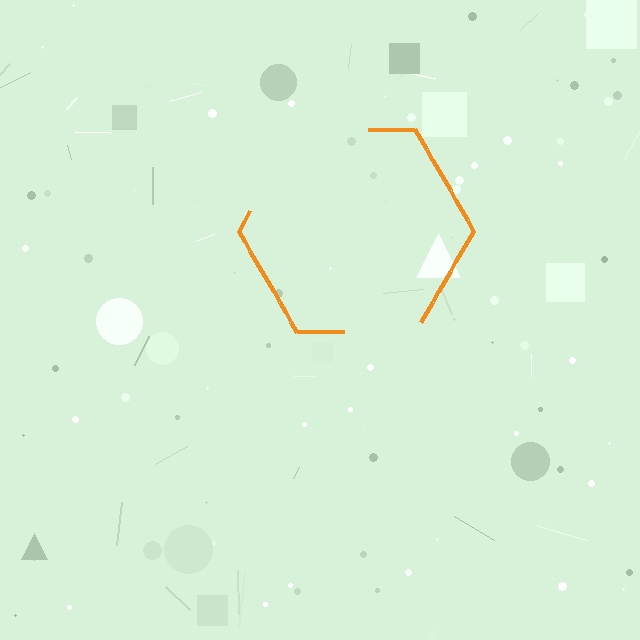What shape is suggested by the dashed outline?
The dashed outline suggests a hexagon.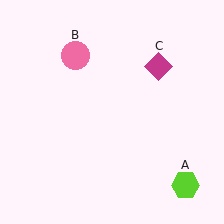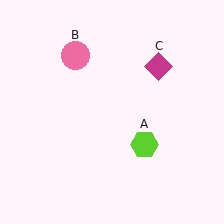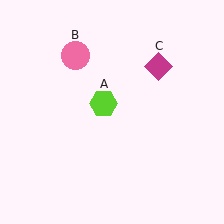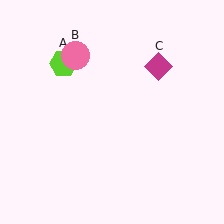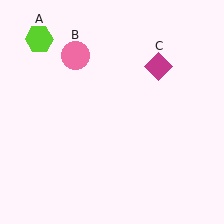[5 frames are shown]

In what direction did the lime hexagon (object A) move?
The lime hexagon (object A) moved up and to the left.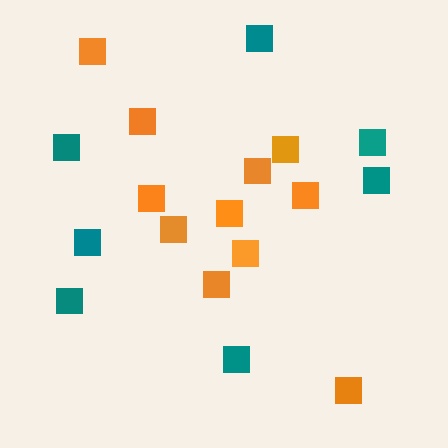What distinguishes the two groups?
There are 2 groups: one group of teal squares (7) and one group of orange squares (11).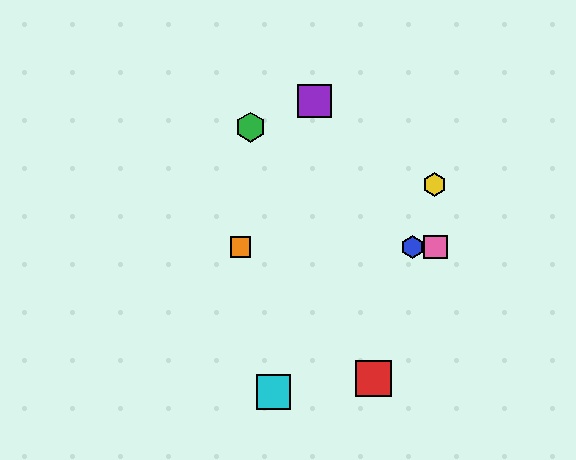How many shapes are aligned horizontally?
3 shapes (the blue hexagon, the orange square, the pink square) are aligned horizontally.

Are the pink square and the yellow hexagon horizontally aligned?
No, the pink square is at y≈247 and the yellow hexagon is at y≈184.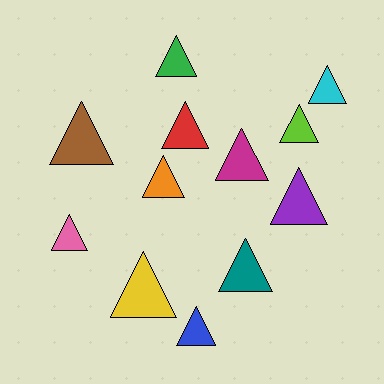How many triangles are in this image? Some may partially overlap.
There are 12 triangles.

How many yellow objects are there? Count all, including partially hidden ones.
There is 1 yellow object.